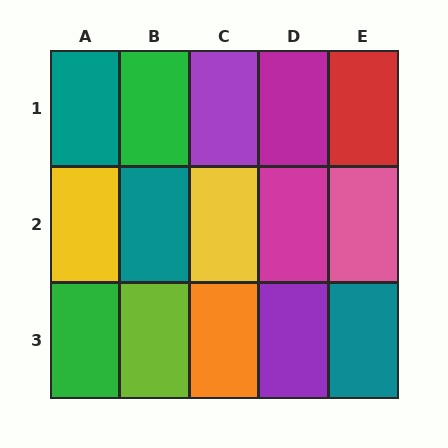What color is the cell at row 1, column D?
Magenta.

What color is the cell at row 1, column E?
Red.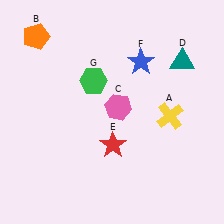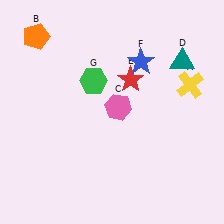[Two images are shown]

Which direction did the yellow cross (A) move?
The yellow cross (A) moved up.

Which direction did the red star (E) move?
The red star (E) moved up.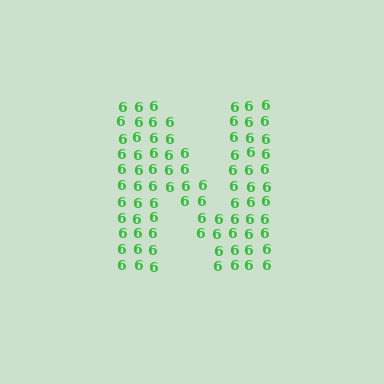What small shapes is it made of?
It is made of small digit 6's.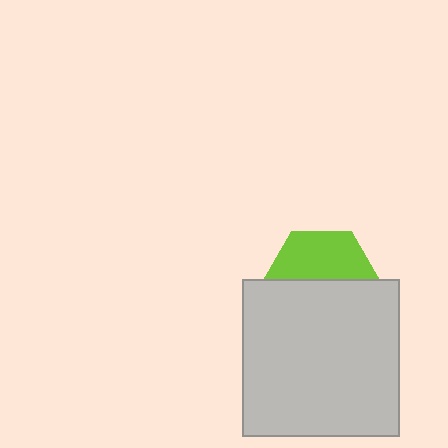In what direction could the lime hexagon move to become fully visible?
The lime hexagon could move up. That would shift it out from behind the light gray square entirely.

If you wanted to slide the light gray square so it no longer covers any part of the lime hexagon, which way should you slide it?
Slide it down — that is the most direct way to separate the two shapes.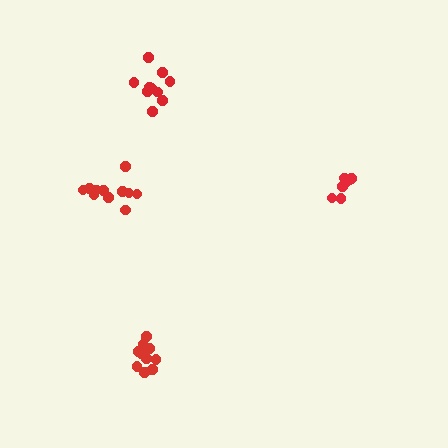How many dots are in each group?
Group 1: 11 dots, Group 2: 7 dots, Group 3: 10 dots, Group 4: 12 dots (40 total).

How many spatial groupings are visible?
There are 4 spatial groupings.